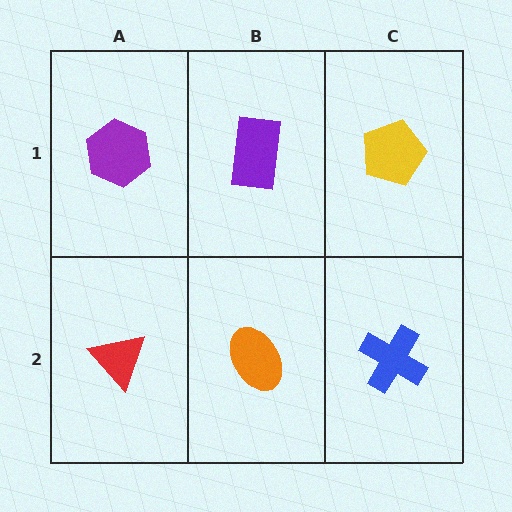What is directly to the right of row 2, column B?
A blue cross.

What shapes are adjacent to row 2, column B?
A purple rectangle (row 1, column B), a red triangle (row 2, column A), a blue cross (row 2, column C).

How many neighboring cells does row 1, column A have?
2.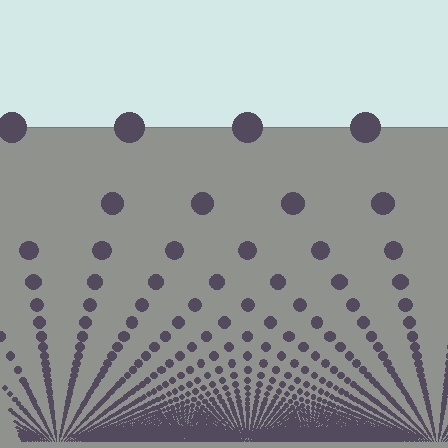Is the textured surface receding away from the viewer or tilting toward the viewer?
The surface appears to tilt toward the viewer. Texture elements get larger and sparser toward the top.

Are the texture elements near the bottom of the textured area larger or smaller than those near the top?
Smaller. The gradient is inverted — elements near the bottom are smaller and denser.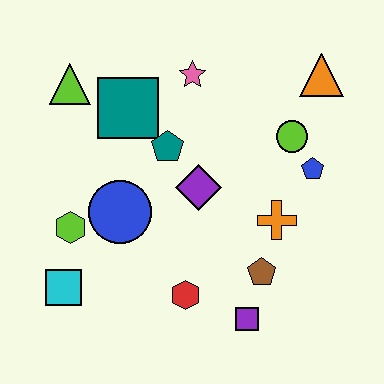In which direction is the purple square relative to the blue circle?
The purple square is to the right of the blue circle.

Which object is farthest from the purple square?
The lime triangle is farthest from the purple square.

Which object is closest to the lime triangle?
The teal square is closest to the lime triangle.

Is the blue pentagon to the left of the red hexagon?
No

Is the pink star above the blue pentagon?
Yes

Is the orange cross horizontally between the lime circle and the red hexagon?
Yes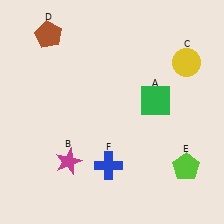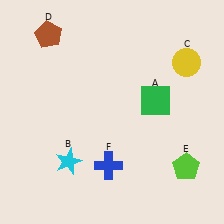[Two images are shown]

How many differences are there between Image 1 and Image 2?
There is 1 difference between the two images.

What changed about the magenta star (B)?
In Image 1, B is magenta. In Image 2, it changed to cyan.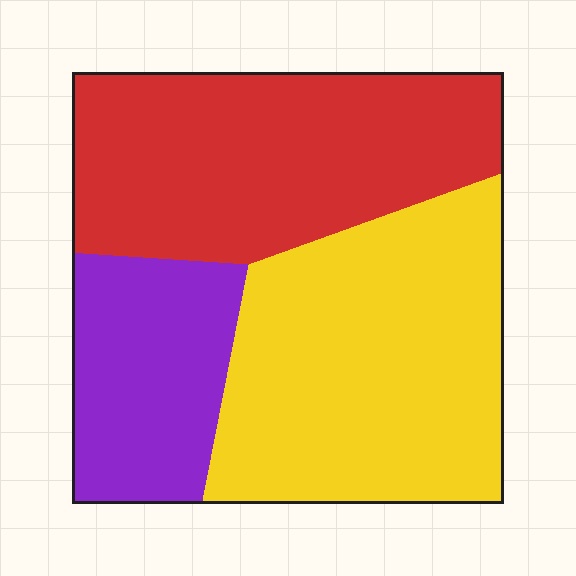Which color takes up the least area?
Purple, at roughly 20%.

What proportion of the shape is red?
Red takes up between a quarter and a half of the shape.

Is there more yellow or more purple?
Yellow.